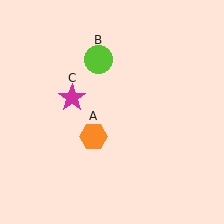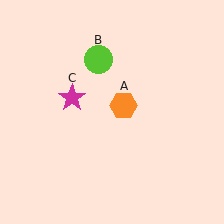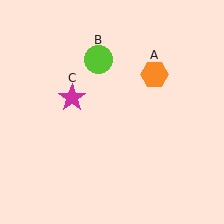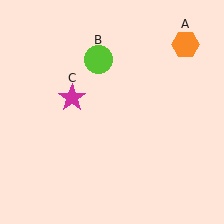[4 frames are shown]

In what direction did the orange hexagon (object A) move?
The orange hexagon (object A) moved up and to the right.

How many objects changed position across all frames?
1 object changed position: orange hexagon (object A).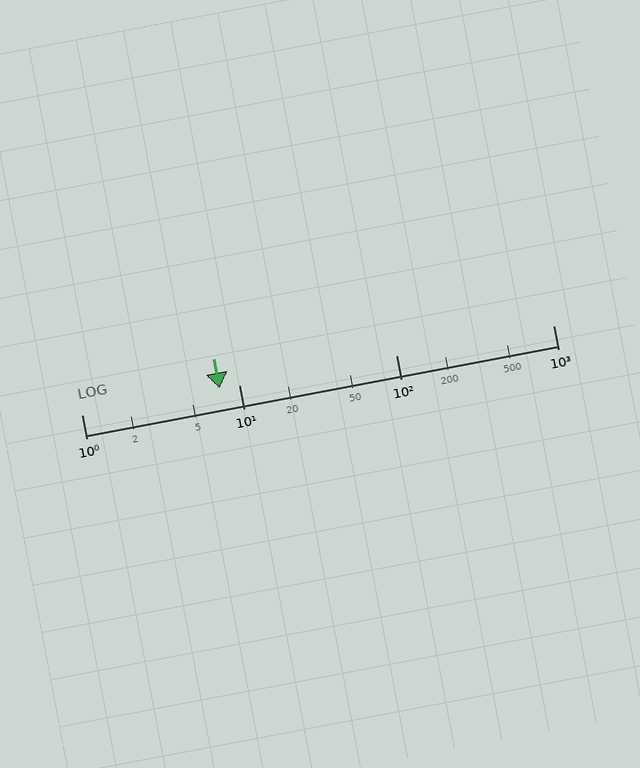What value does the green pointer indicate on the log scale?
The pointer indicates approximately 7.6.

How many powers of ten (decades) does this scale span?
The scale spans 3 decades, from 1 to 1000.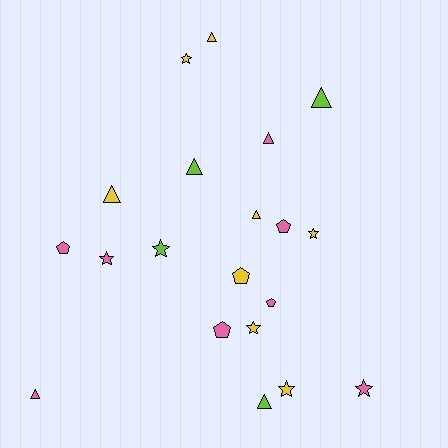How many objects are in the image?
There are 20 objects.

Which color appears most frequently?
Yellow, with 8 objects.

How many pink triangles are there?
There are 2 pink triangles.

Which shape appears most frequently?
Triangle, with 8 objects.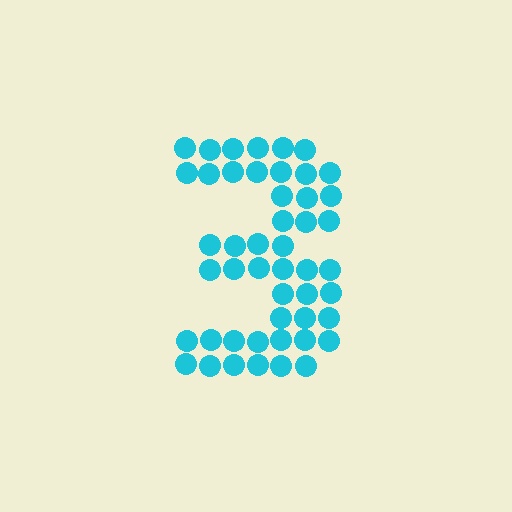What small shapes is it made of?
It is made of small circles.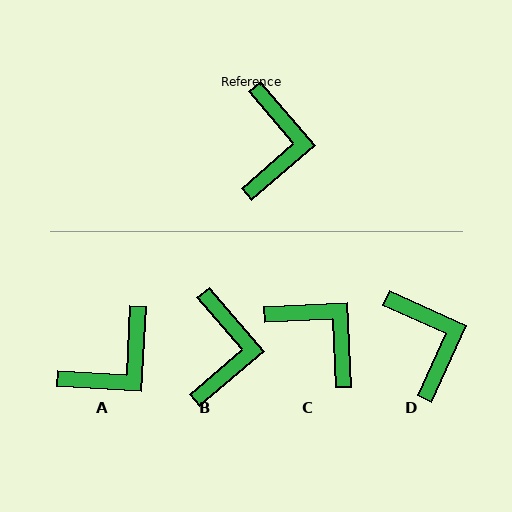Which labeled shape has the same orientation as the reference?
B.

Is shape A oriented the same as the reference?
No, it is off by about 44 degrees.